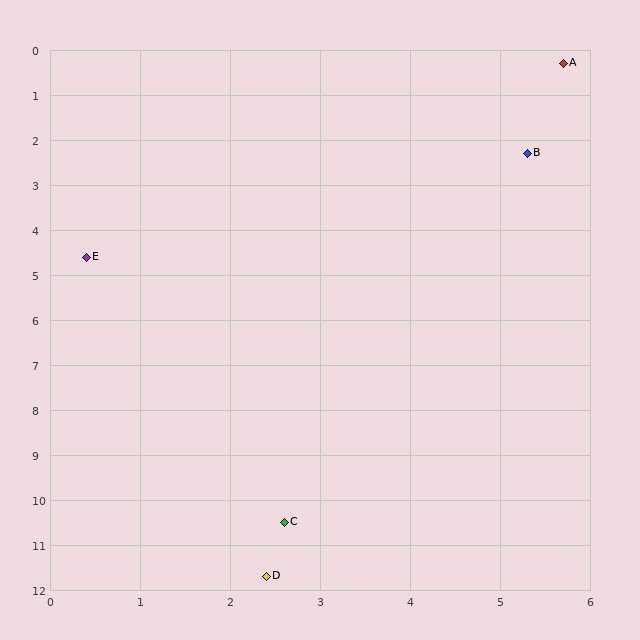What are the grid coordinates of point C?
Point C is at approximately (2.6, 10.5).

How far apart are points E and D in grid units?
Points E and D are about 7.4 grid units apart.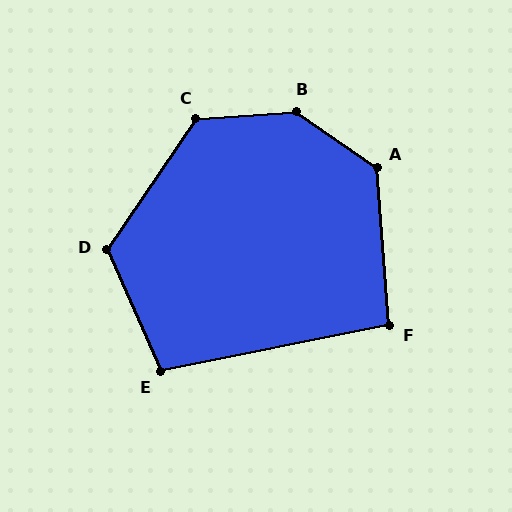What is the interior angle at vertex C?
Approximately 129 degrees (obtuse).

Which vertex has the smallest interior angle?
F, at approximately 97 degrees.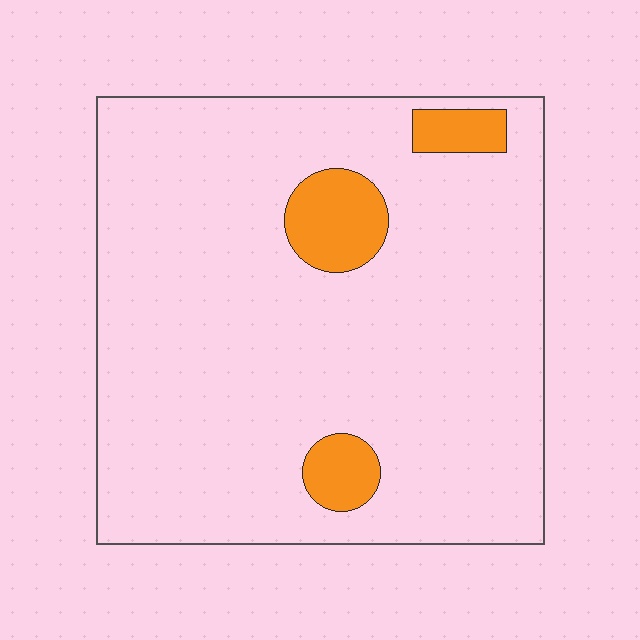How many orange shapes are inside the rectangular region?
3.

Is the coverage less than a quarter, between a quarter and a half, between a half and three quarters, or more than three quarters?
Less than a quarter.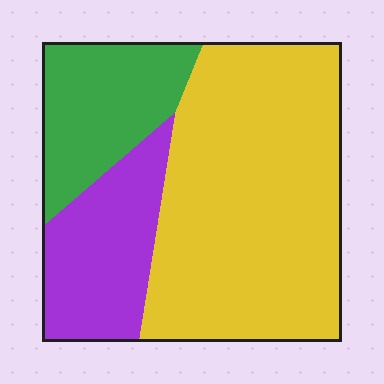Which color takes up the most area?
Yellow, at roughly 60%.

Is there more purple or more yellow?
Yellow.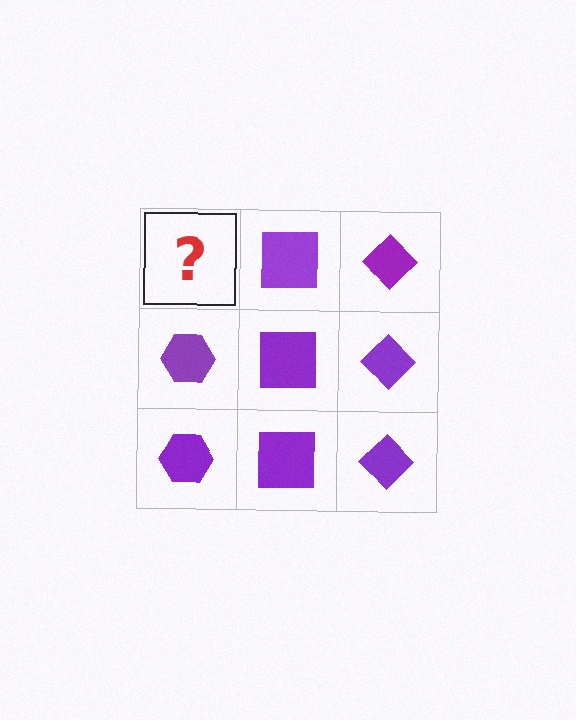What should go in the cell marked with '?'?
The missing cell should contain a purple hexagon.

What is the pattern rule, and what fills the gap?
The rule is that each column has a consistent shape. The gap should be filled with a purple hexagon.